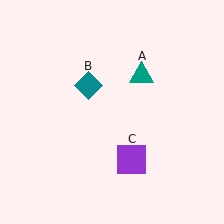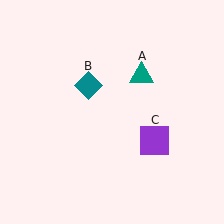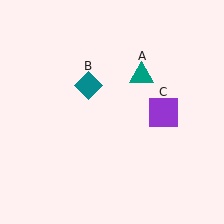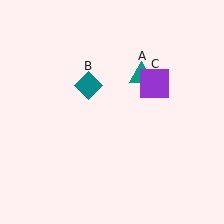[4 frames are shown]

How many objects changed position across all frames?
1 object changed position: purple square (object C).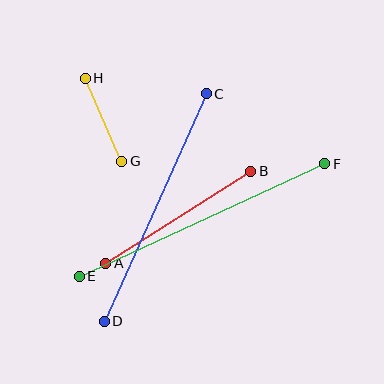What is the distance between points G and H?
The distance is approximately 91 pixels.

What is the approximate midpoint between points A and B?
The midpoint is at approximately (178, 217) pixels.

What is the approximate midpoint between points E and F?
The midpoint is at approximately (202, 220) pixels.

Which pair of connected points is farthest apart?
Points E and F are farthest apart.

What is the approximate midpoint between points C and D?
The midpoint is at approximately (155, 207) pixels.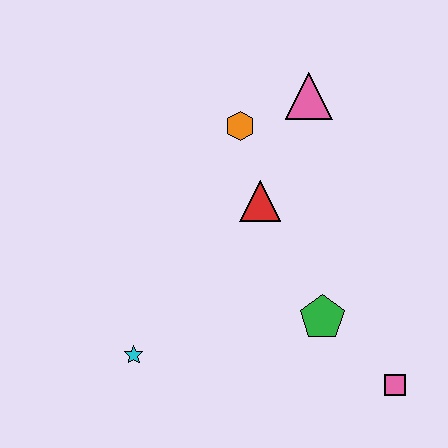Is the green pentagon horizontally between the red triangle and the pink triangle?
No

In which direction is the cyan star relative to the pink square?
The cyan star is to the left of the pink square.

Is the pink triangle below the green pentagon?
No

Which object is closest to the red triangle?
The orange hexagon is closest to the red triangle.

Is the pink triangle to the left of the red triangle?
No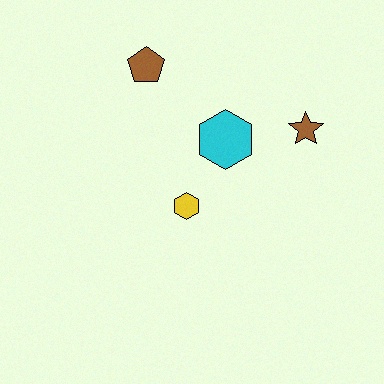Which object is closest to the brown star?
The cyan hexagon is closest to the brown star.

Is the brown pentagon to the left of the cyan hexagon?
Yes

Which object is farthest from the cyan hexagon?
The brown pentagon is farthest from the cyan hexagon.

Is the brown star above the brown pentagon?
No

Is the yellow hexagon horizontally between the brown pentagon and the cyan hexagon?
Yes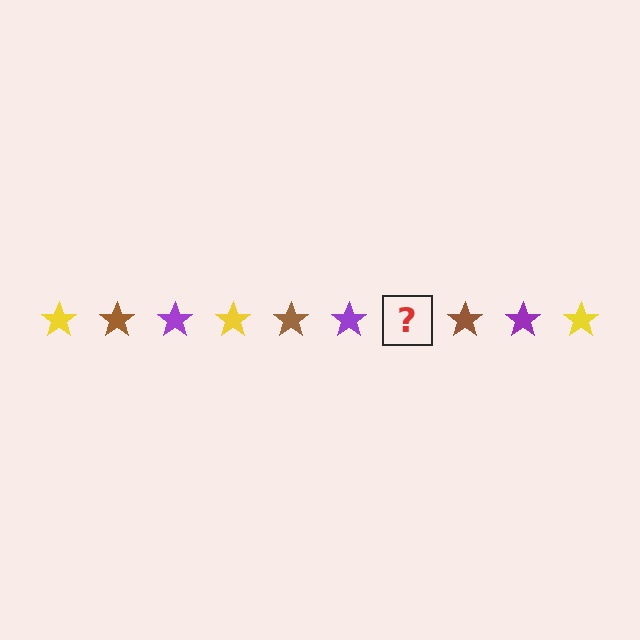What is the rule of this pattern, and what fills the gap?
The rule is that the pattern cycles through yellow, brown, purple stars. The gap should be filled with a yellow star.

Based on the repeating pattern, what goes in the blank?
The blank should be a yellow star.